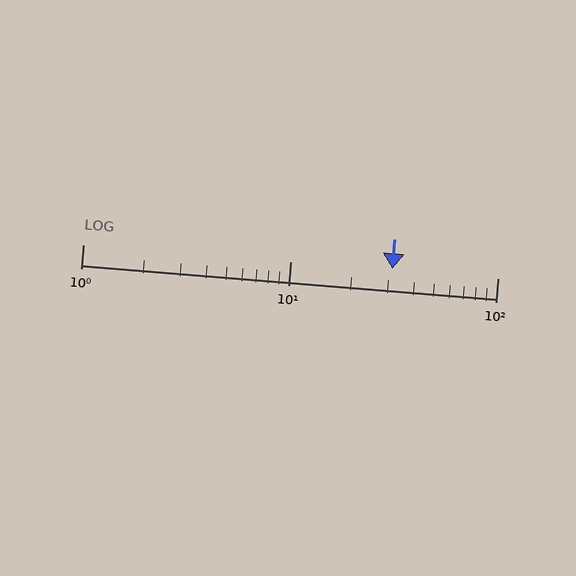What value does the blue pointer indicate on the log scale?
The pointer indicates approximately 31.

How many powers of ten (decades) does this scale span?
The scale spans 2 decades, from 1 to 100.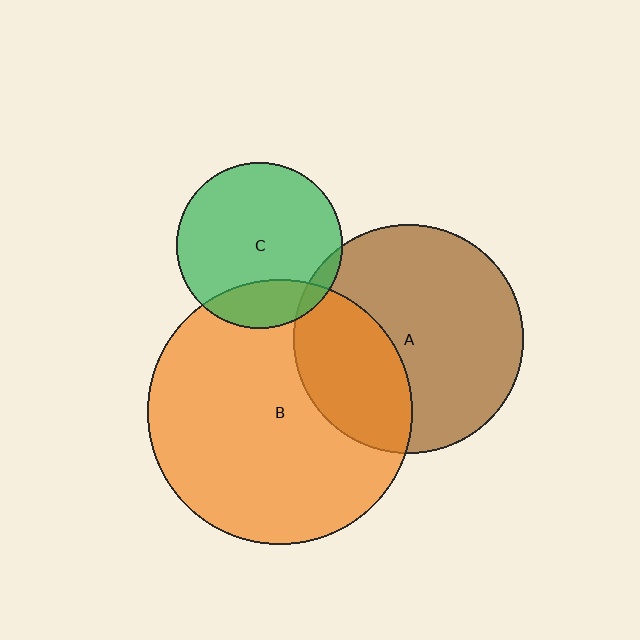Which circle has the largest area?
Circle B (orange).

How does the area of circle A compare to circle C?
Approximately 1.9 times.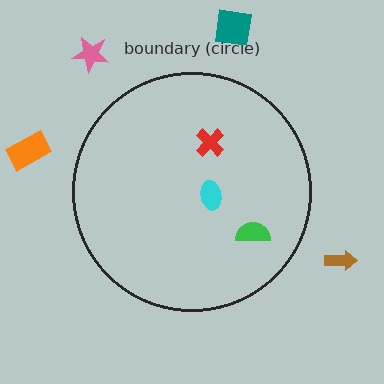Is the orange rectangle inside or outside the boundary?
Outside.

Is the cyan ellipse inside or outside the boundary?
Inside.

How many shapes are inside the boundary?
3 inside, 4 outside.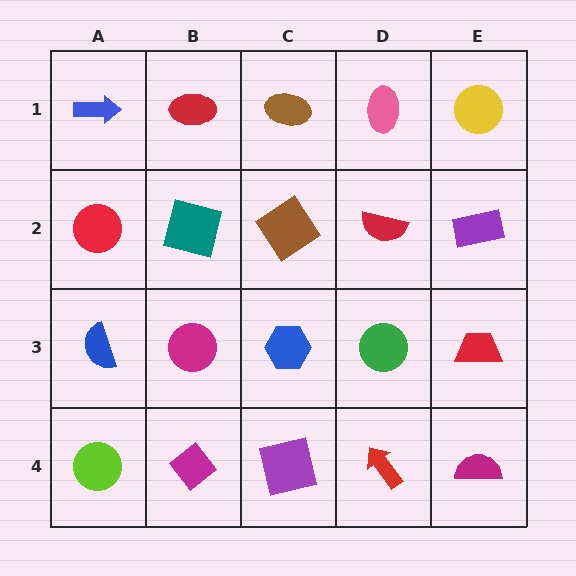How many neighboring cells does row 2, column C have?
4.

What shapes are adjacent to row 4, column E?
A red trapezoid (row 3, column E), a red arrow (row 4, column D).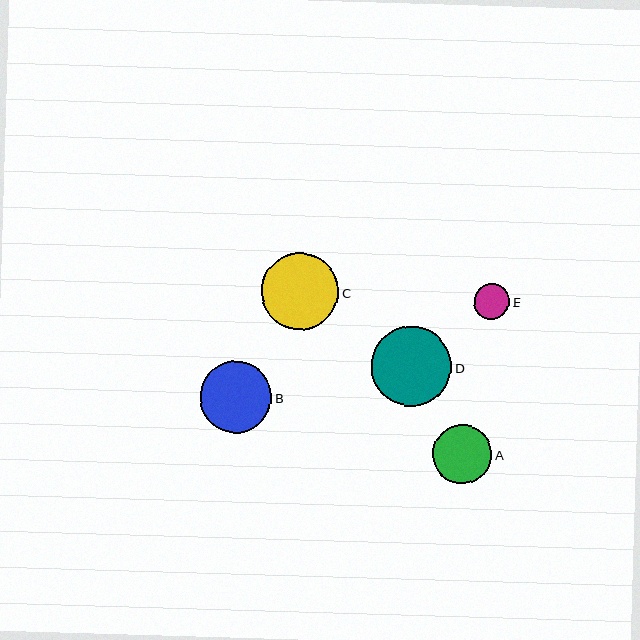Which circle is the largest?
Circle D is the largest with a size of approximately 80 pixels.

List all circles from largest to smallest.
From largest to smallest: D, C, B, A, E.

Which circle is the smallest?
Circle E is the smallest with a size of approximately 35 pixels.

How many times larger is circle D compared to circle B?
Circle D is approximately 1.1 times the size of circle B.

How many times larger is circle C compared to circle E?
Circle C is approximately 2.2 times the size of circle E.